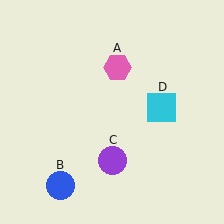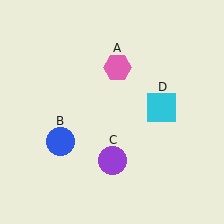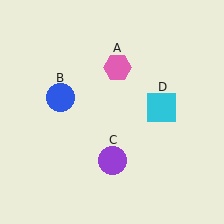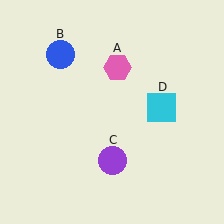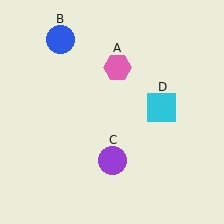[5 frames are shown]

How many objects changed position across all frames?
1 object changed position: blue circle (object B).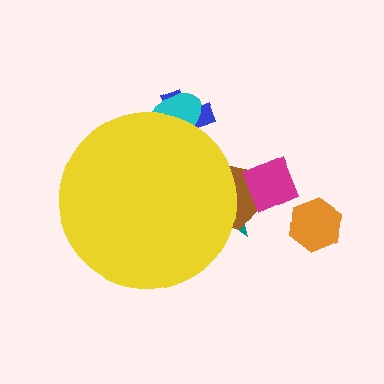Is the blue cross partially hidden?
Yes, the blue cross is partially hidden behind the yellow circle.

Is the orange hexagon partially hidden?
No, the orange hexagon is fully visible.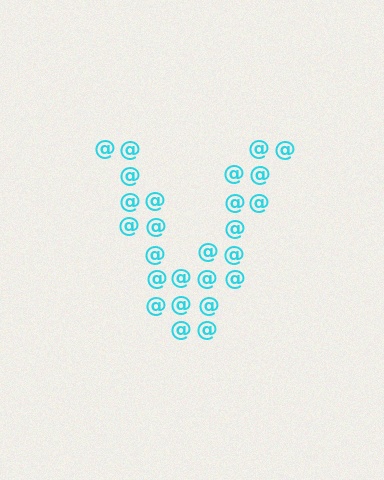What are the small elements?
The small elements are at signs.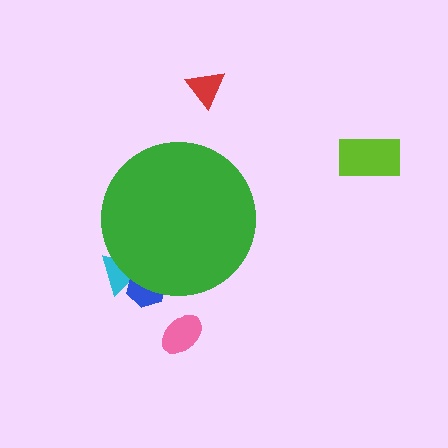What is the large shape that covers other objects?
A green circle.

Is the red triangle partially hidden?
No, the red triangle is fully visible.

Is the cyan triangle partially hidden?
Yes, the cyan triangle is partially hidden behind the green circle.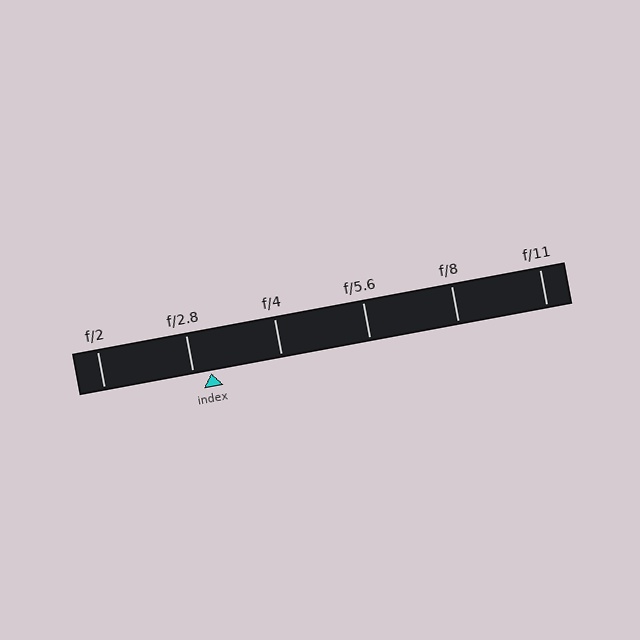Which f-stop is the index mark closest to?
The index mark is closest to f/2.8.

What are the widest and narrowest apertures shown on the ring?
The widest aperture shown is f/2 and the narrowest is f/11.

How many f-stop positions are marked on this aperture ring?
There are 6 f-stop positions marked.